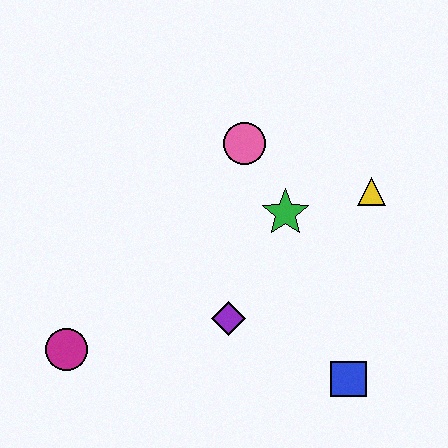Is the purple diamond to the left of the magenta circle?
No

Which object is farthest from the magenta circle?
The yellow triangle is farthest from the magenta circle.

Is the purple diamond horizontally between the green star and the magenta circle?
Yes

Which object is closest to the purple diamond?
The green star is closest to the purple diamond.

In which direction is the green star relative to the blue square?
The green star is above the blue square.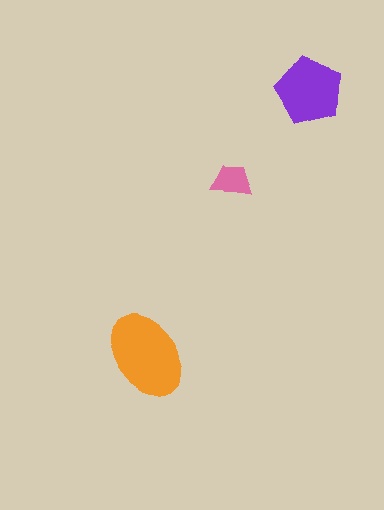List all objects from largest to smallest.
The orange ellipse, the purple pentagon, the pink trapezoid.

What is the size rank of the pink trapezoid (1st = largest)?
3rd.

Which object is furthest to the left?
The orange ellipse is leftmost.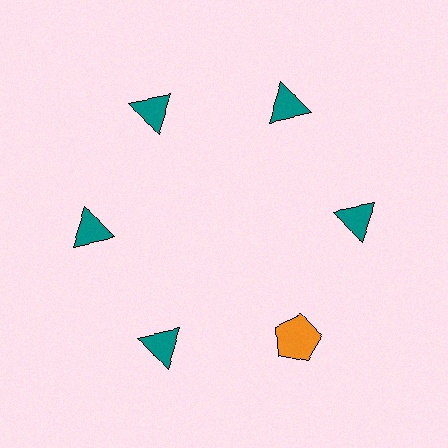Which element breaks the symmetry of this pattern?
The orange pentagon at roughly the 5 o'clock position breaks the symmetry. All other shapes are teal triangles.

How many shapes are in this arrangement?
There are 6 shapes arranged in a ring pattern.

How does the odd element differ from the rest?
It differs in both color (orange instead of teal) and shape (pentagon instead of triangle).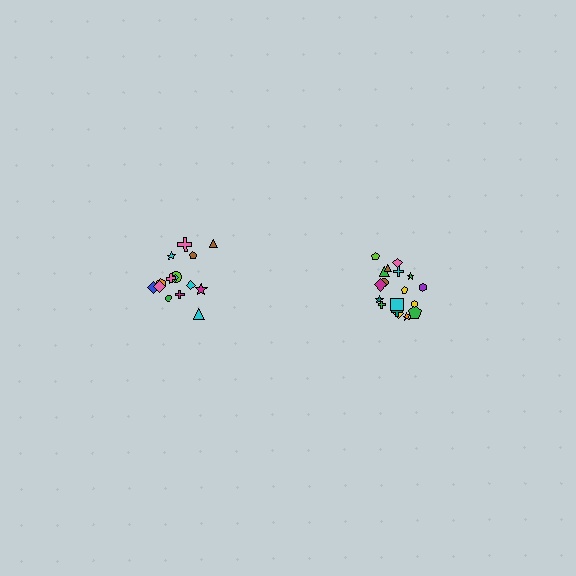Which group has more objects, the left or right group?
The right group.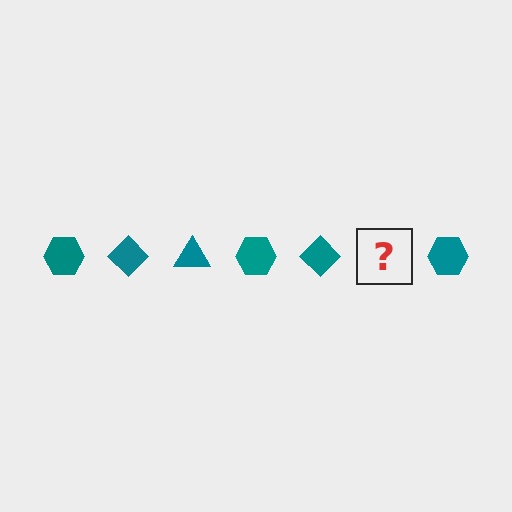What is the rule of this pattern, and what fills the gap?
The rule is that the pattern cycles through hexagon, diamond, triangle shapes in teal. The gap should be filled with a teal triangle.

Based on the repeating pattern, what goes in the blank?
The blank should be a teal triangle.